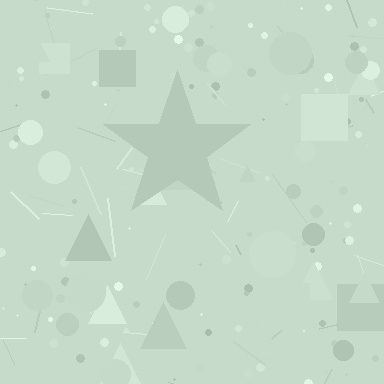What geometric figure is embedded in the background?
A star is embedded in the background.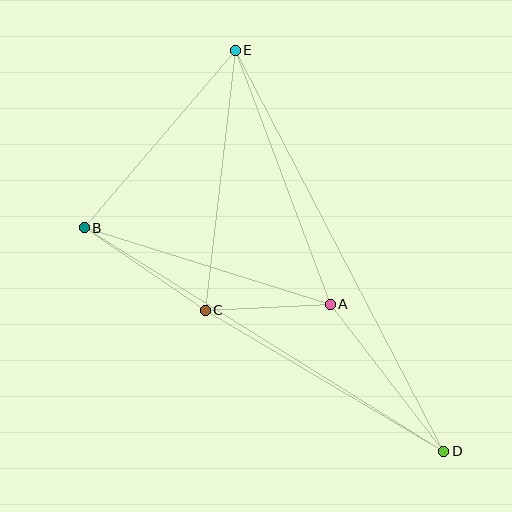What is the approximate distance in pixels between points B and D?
The distance between B and D is approximately 423 pixels.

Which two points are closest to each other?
Points A and C are closest to each other.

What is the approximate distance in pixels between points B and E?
The distance between B and E is approximately 233 pixels.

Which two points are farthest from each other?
Points D and E are farthest from each other.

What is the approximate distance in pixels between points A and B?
The distance between A and B is approximately 257 pixels.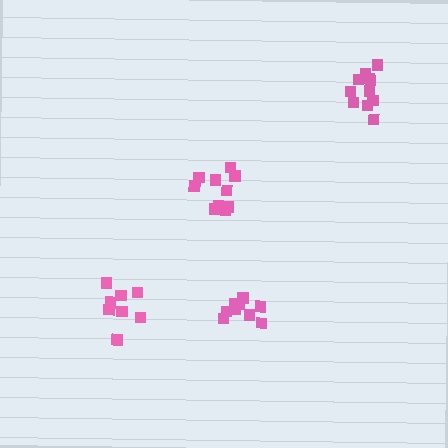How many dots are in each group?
Group 1: 9 dots, Group 2: 11 dots, Group 3: 10 dots, Group 4: 8 dots (38 total).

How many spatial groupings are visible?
There are 4 spatial groupings.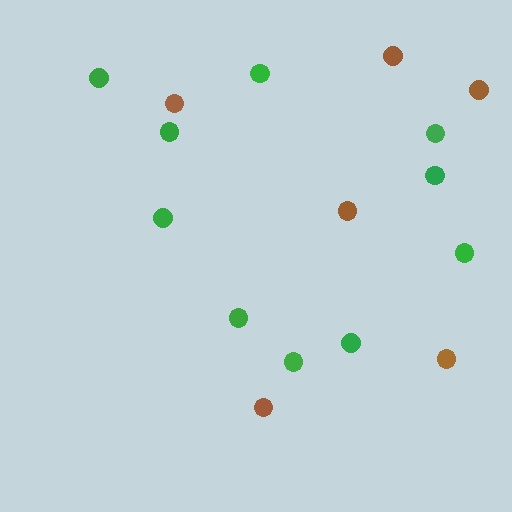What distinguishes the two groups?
There are 2 groups: one group of brown circles (6) and one group of green circles (10).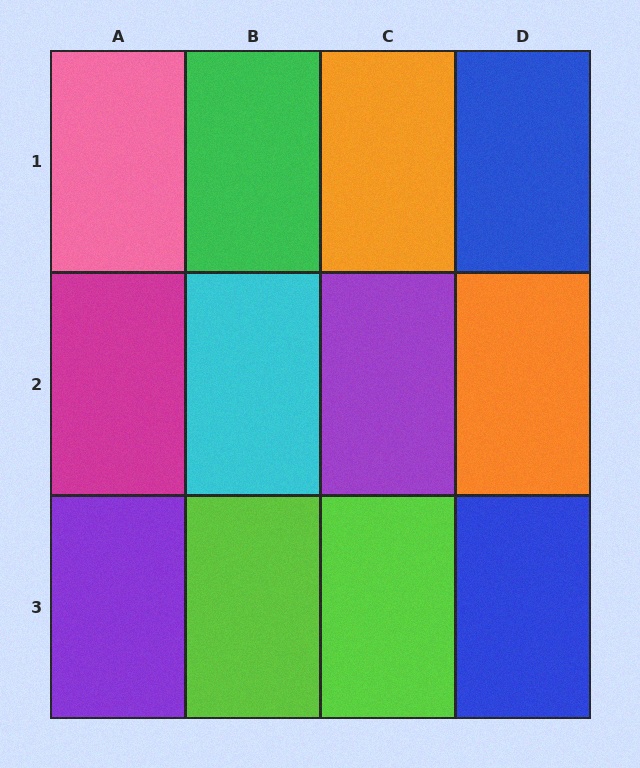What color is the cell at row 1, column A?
Pink.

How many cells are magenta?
1 cell is magenta.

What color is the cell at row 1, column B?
Green.